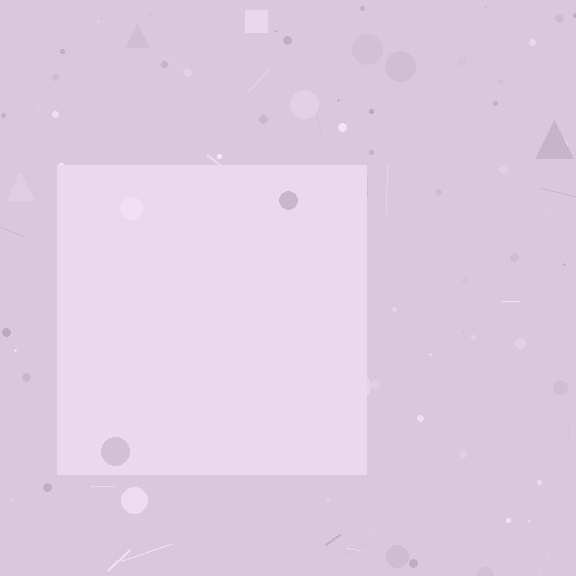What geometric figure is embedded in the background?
A square is embedded in the background.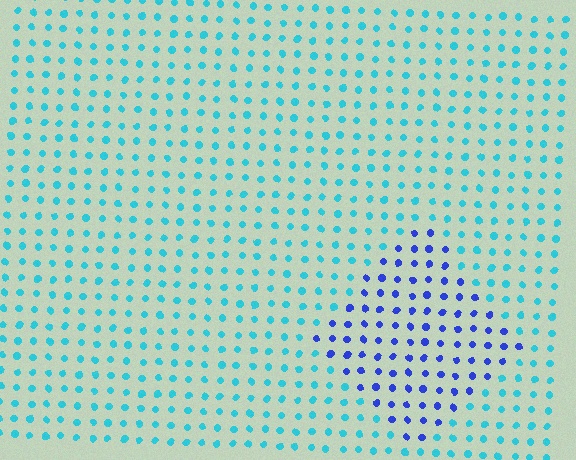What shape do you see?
I see a diamond.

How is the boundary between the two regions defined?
The boundary is defined purely by a slight shift in hue (about 48 degrees). Spacing, size, and orientation are identical on both sides.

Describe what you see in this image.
The image is filled with small cyan elements in a uniform arrangement. A diamond-shaped region is visible where the elements are tinted to a slightly different hue, forming a subtle color boundary.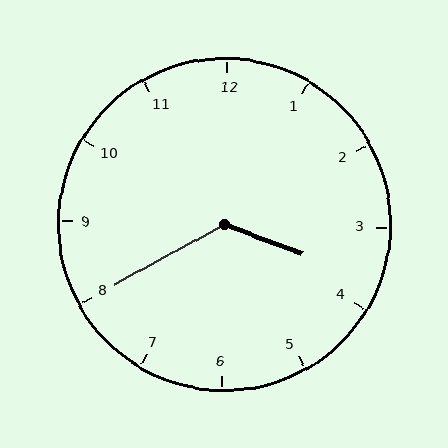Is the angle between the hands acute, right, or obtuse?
It is obtuse.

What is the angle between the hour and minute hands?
Approximately 130 degrees.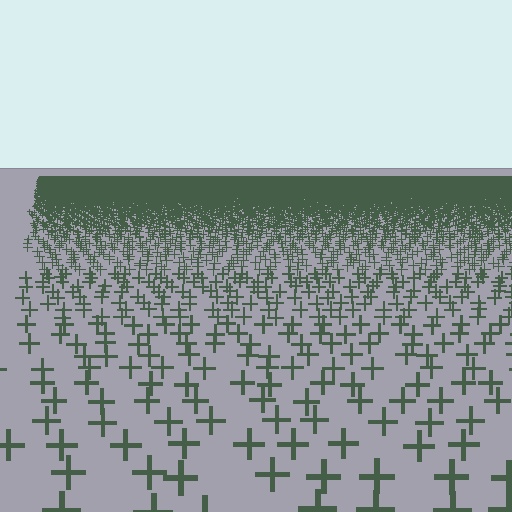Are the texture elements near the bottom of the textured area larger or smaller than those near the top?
Larger. Near the bottom, elements are closer to the viewer and appear at a bigger on-screen size.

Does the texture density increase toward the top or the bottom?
Density increases toward the top.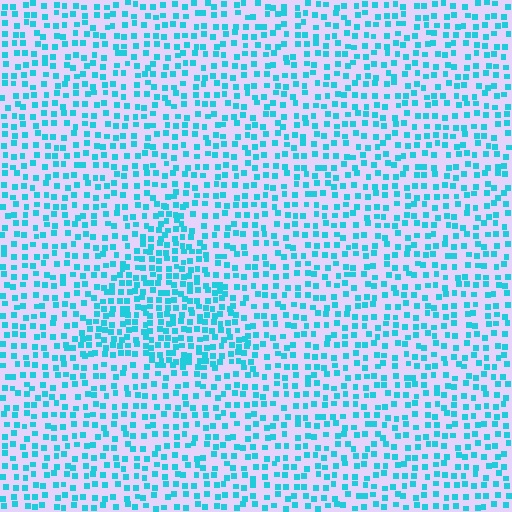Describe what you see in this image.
The image contains small cyan elements arranged at two different densities. A triangle-shaped region is visible where the elements are more densely packed than the surrounding area.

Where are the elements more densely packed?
The elements are more densely packed inside the triangle boundary.